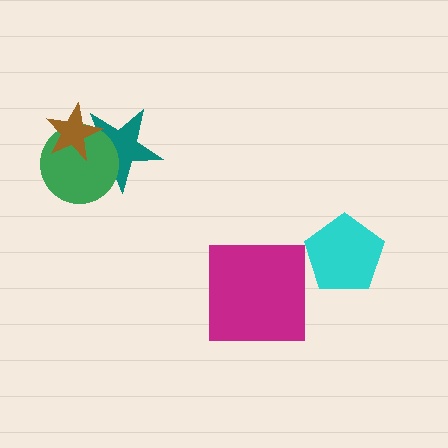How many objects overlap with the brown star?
2 objects overlap with the brown star.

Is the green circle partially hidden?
Yes, it is partially covered by another shape.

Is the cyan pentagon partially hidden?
No, no other shape covers it.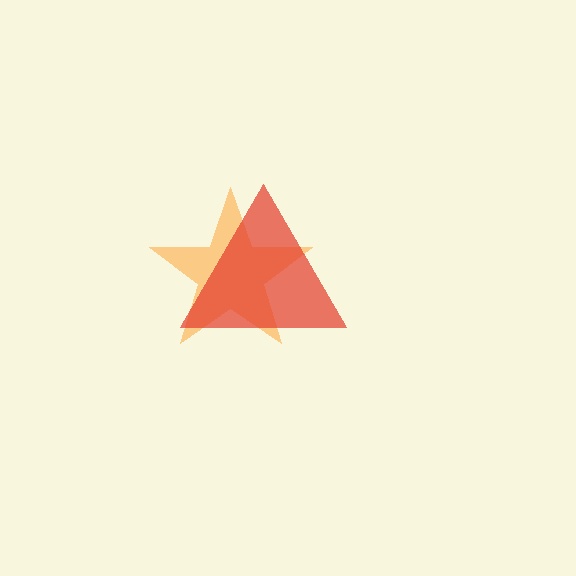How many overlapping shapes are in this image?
There are 2 overlapping shapes in the image.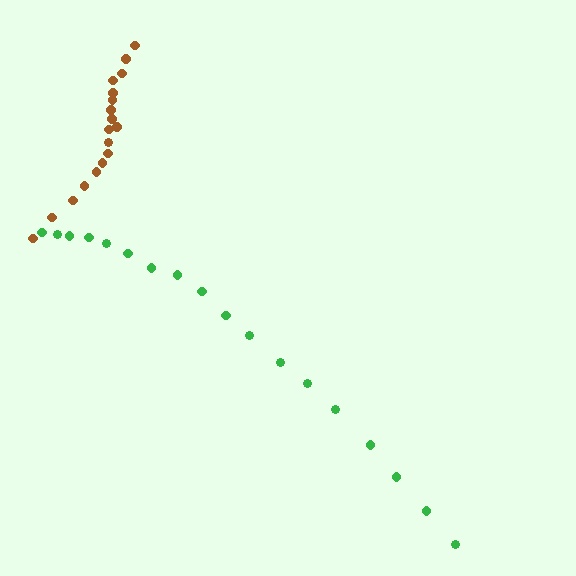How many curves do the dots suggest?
There are 2 distinct paths.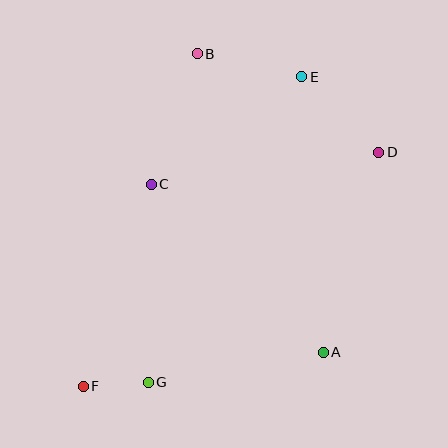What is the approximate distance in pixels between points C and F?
The distance between C and F is approximately 213 pixels.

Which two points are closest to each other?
Points F and G are closest to each other.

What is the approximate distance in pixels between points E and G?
The distance between E and G is approximately 342 pixels.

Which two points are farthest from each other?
Points E and F are farthest from each other.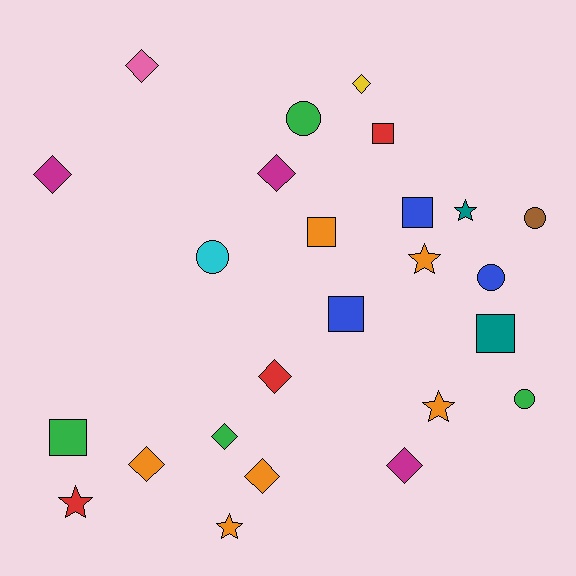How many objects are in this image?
There are 25 objects.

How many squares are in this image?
There are 6 squares.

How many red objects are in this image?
There are 3 red objects.